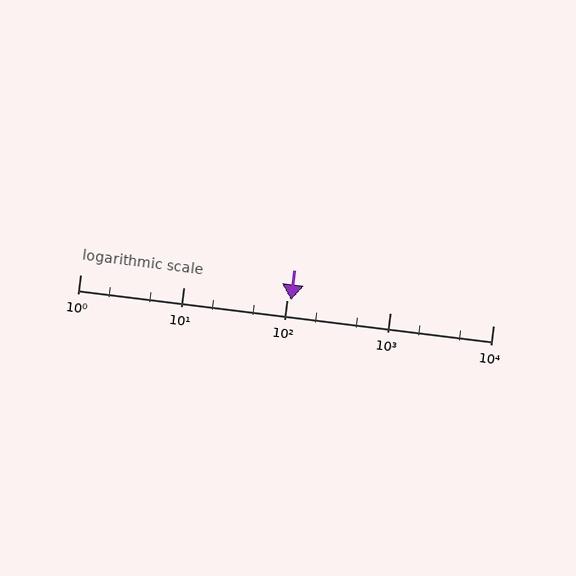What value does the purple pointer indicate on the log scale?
The pointer indicates approximately 110.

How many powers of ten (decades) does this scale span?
The scale spans 4 decades, from 1 to 10000.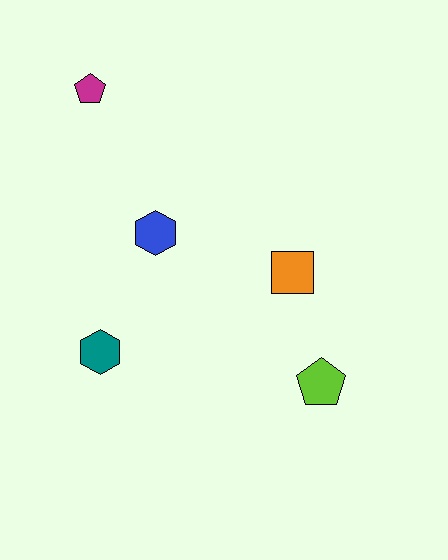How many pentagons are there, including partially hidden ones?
There are 2 pentagons.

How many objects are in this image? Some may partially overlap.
There are 5 objects.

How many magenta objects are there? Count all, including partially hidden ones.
There is 1 magenta object.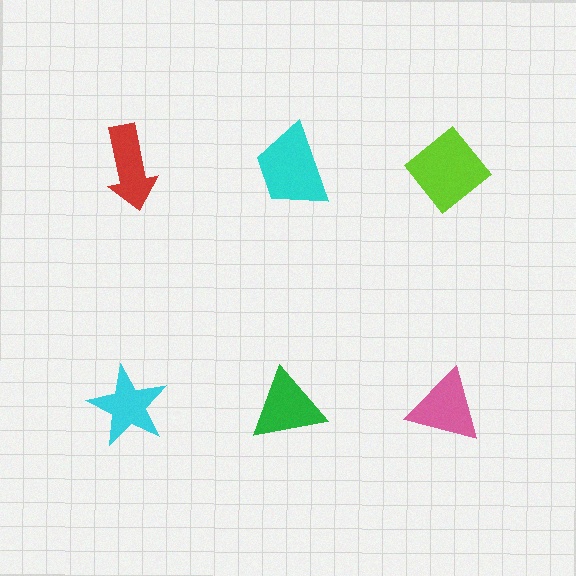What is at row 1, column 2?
A cyan trapezoid.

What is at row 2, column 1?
A cyan star.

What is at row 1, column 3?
A lime diamond.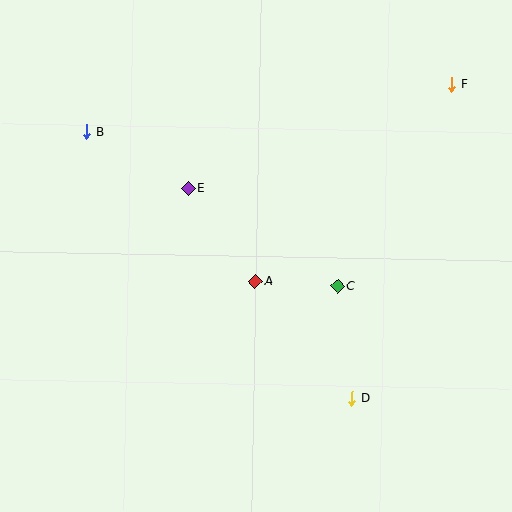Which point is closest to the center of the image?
Point A at (255, 281) is closest to the center.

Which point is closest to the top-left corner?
Point B is closest to the top-left corner.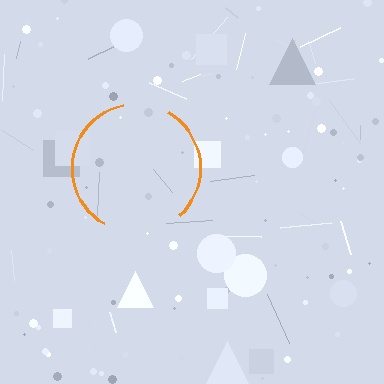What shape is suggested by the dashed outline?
The dashed outline suggests a circle.